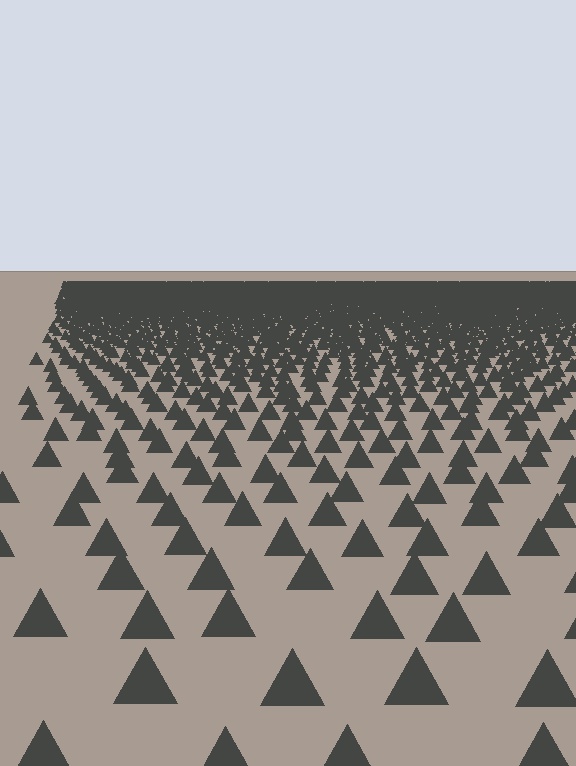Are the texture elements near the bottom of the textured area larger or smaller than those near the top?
Larger. Near the bottom, elements are closer to the viewer and appear at a bigger on-screen size.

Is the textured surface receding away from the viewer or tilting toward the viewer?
The surface is receding away from the viewer. Texture elements get smaller and denser toward the top.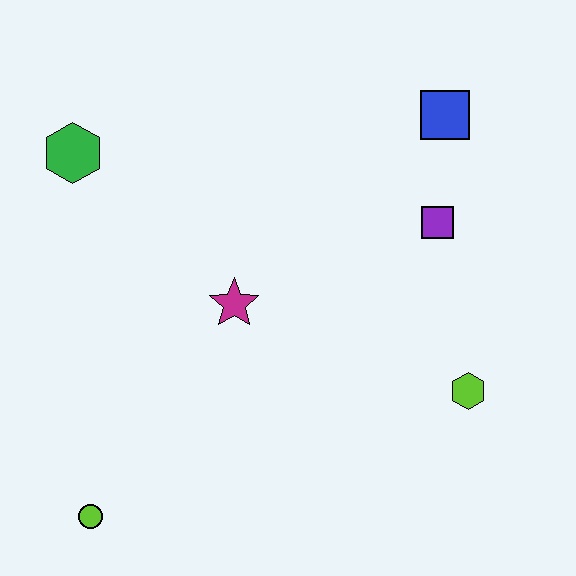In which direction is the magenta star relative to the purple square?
The magenta star is to the left of the purple square.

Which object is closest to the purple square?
The blue square is closest to the purple square.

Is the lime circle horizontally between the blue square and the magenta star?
No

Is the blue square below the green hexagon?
No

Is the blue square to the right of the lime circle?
Yes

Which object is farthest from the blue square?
The lime circle is farthest from the blue square.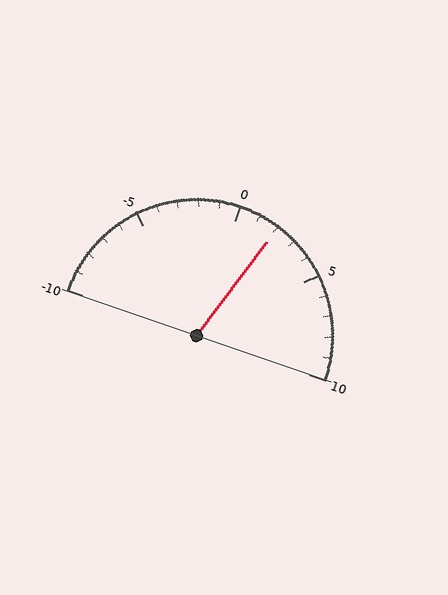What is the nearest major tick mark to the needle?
The nearest major tick mark is 0.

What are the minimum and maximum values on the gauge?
The gauge ranges from -10 to 10.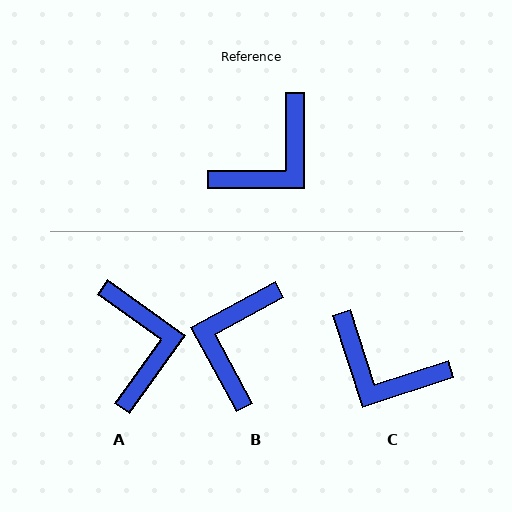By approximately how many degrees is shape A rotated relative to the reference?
Approximately 54 degrees counter-clockwise.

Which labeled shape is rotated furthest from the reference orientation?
B, about 151 degrees away.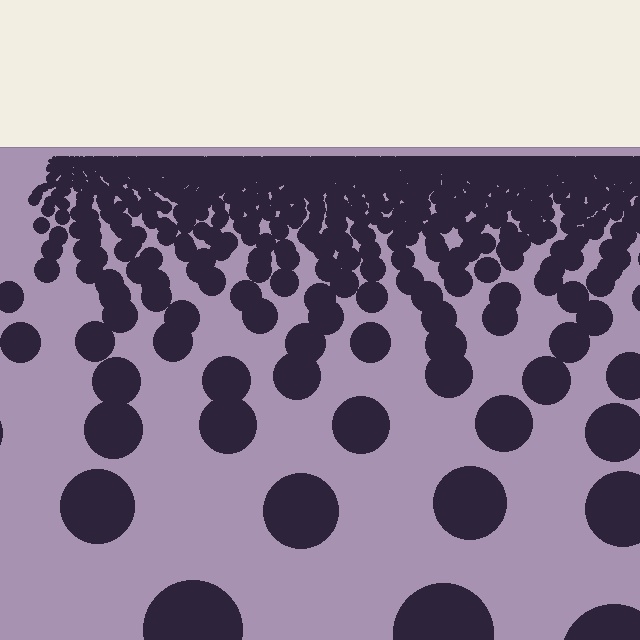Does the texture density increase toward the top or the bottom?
Density increases toward the top.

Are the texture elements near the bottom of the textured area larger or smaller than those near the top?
Larger. Near the bottom, elements are closer to the viewer and appear at a bigger on-screen size.